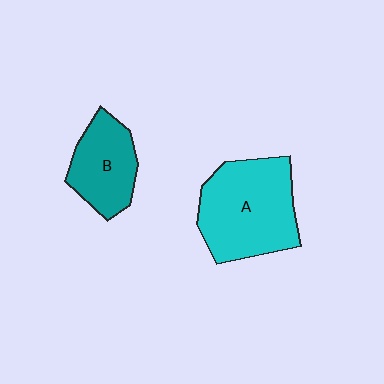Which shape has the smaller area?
Shape B (teal).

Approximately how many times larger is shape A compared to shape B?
Approximately 1.6 times.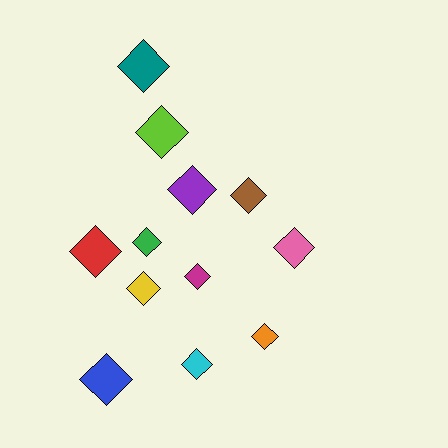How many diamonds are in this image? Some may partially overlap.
There are 12 diamonds.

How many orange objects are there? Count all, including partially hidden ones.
There is 1 orange object.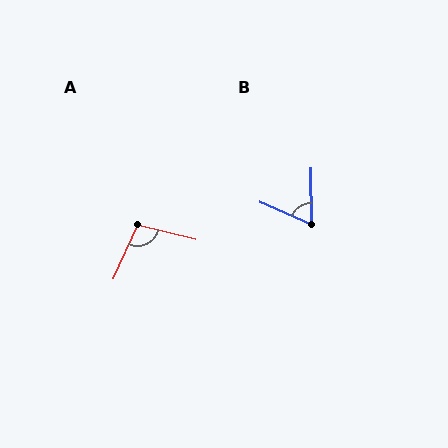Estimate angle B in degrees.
Approximately 66 degrees.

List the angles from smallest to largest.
B (66°), A (100°).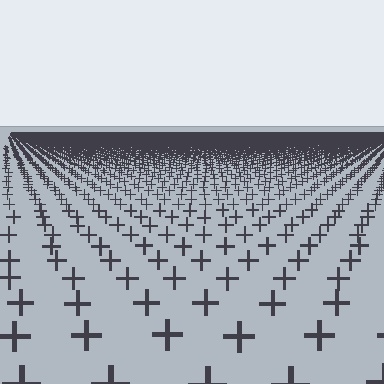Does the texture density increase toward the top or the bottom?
Density increases toward the top.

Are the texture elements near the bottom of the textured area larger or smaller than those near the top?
Larger. Near the bottom, elements are closer to the viewer and appear at a bigger on-screen size.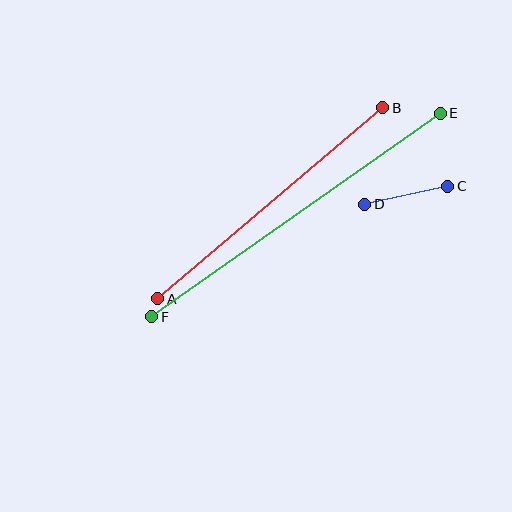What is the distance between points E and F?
The distance is approximately 353 pixels.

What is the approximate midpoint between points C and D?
The midpoint is at approximately (406, 195) pixels.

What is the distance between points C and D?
The distance is approximately 85 pixels.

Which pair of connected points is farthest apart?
Points E and F are farthest apart.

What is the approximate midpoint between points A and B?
The midpoint is at approximately (270, 203) pixels.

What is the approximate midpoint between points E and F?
The midpoint is at approximately (296, 215) pixels.